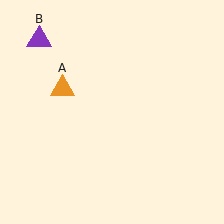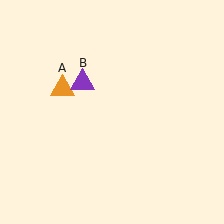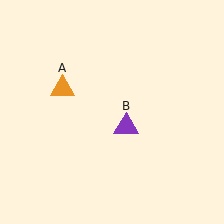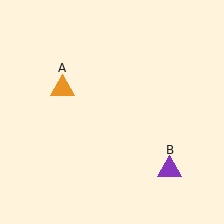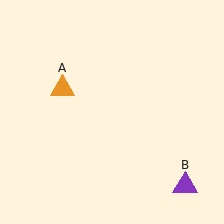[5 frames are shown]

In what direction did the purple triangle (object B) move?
The purple triangle (object B) moved down and to the right.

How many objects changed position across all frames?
1 object changed position: purple triangle (object B).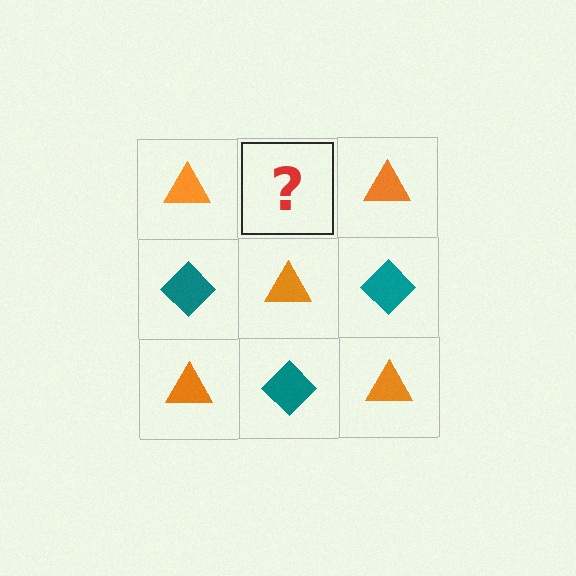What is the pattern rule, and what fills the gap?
The rule is that it alternates orange triangle and teal diamond in a checkerboard pattern. The gap should be filled with a teal diamond.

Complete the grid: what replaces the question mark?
The question mark should be replaced with a teal diamond.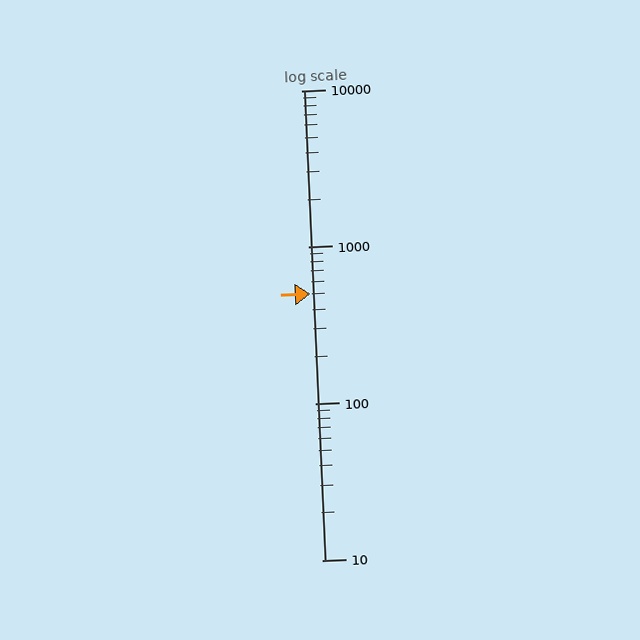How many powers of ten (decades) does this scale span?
The scale spans 3 decades, from 10 to 10000.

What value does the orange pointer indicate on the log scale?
The pointer indicates approximately 500.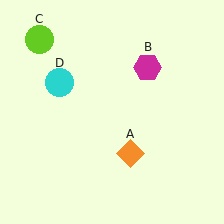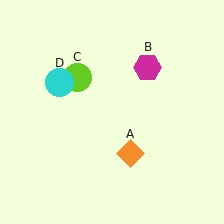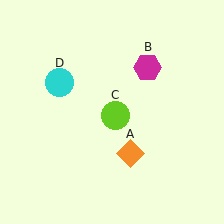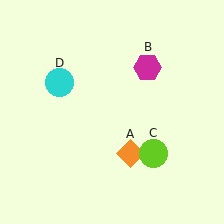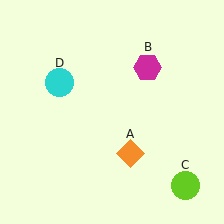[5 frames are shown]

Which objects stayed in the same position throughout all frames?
Orange diamond (object A) and magenta hexagon (object B) and cyan circle (object D) remained stationary.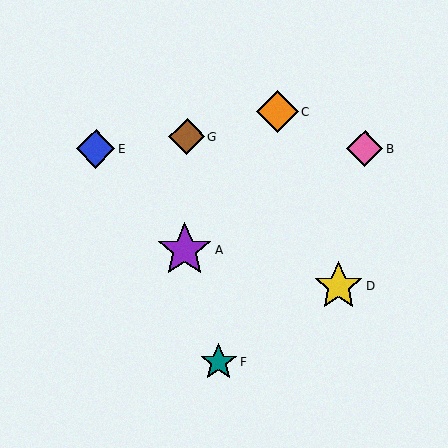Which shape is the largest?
The purple star (labeled A) is the largest.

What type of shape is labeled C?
Shape C is an orange diamond.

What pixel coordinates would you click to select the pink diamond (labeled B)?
Click at (365, 148) to select the pink diamond B.